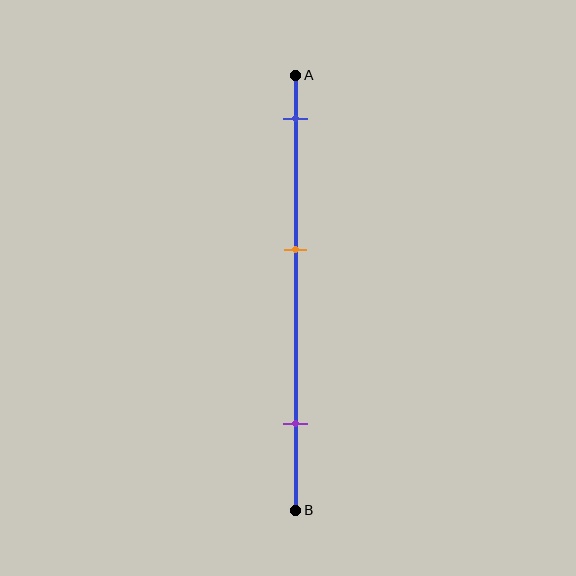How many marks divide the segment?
There are 3 marks dividing the segment.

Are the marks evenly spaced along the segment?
Yes, the marks are approximately evenly spaced.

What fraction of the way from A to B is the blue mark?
The blue mark is approximately 10% (0.1) of the way from A to B.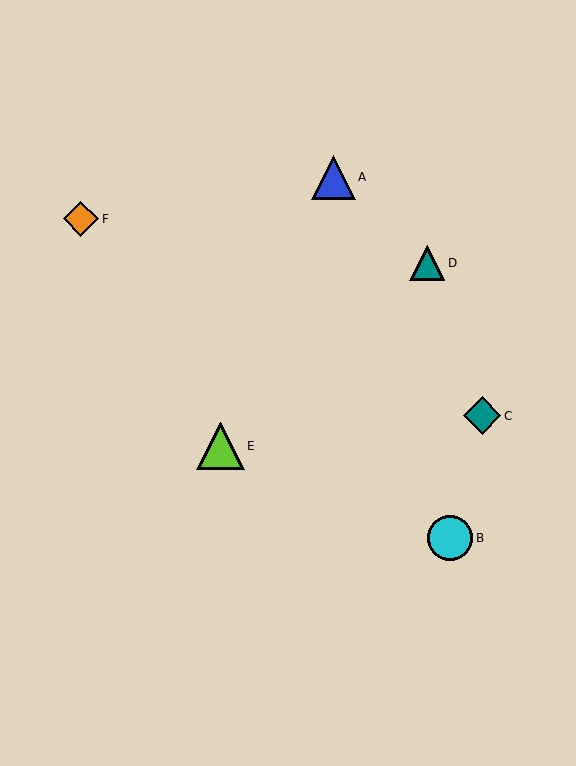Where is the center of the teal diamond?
The center of the teal diamond is at (482, 416).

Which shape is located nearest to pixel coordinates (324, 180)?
The blue triangle (labeled A) at (333, 177) is nearest to that location.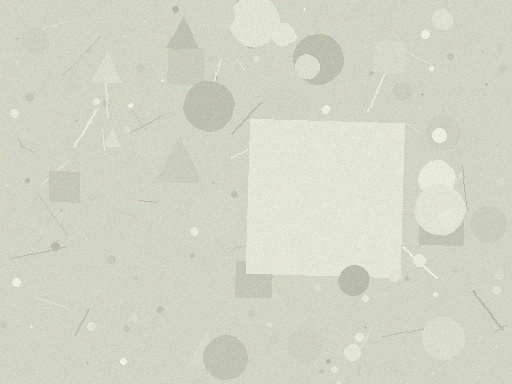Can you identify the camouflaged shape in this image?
The camouflaged shape is a square.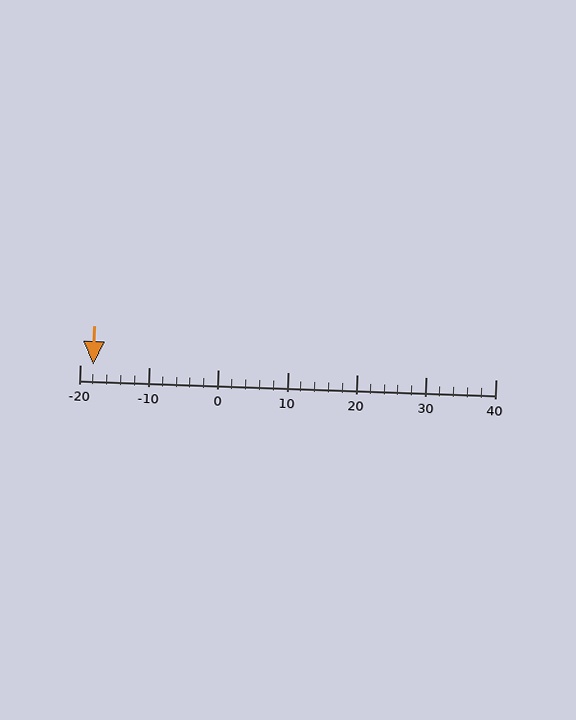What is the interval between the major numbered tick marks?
The major tick marks are spaced 10 units apart.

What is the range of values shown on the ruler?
The ruler shows values from -20 to 40.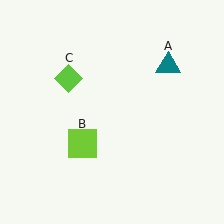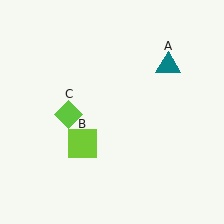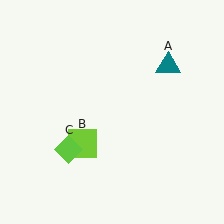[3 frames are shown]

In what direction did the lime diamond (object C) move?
The lime diamond (object C) moved down.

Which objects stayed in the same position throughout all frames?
Teal triangle (object A) and lime square (object B) remained stationary.